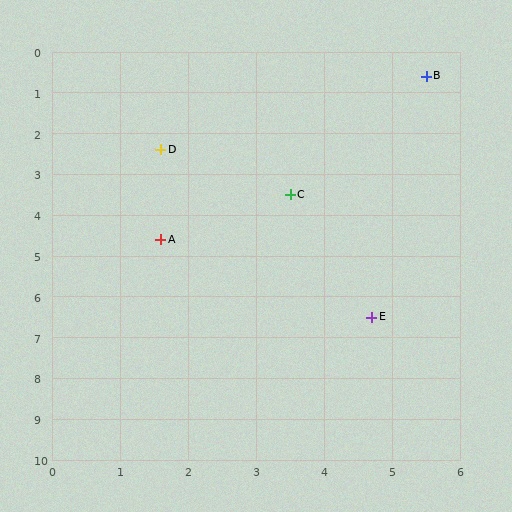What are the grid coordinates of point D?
Point D is at approximately (1.6, 2.4).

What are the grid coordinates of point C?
Point C is at approximately (3.5, 3.5).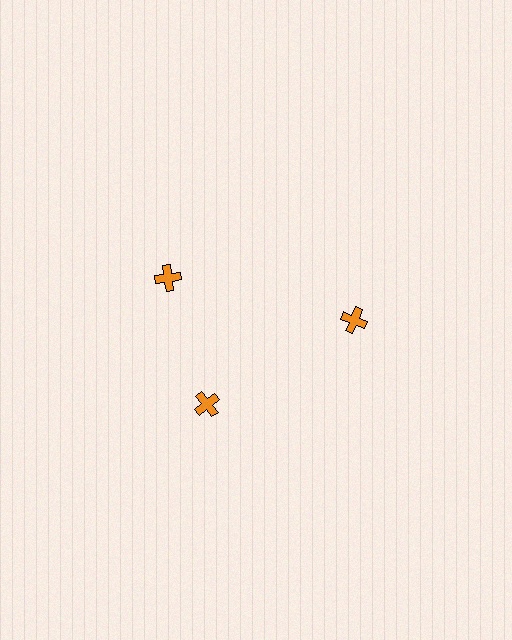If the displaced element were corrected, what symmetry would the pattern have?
It would have 3-fold rotational symmetry — the pattern would map onto itself every 120 degrees.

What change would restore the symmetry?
The symmetry would be restored by rotating it back into even spacing with its neighbors so that all 3 crosses sit at equal angles and equal distance from the center.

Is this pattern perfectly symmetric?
No. The 3 orange crosses are arranged in a ring, but one element near the 11 o'clock position is rotated out of alignment along the ring, breaking the 3-fold rotational symmetry.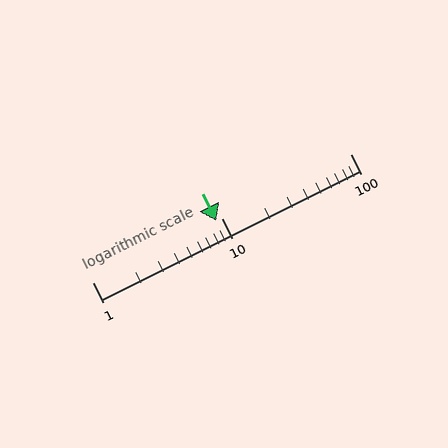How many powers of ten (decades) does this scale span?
The scale spans 2 decades, from 1 to 100.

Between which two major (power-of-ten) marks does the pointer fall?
The pointer is between 1 and 10.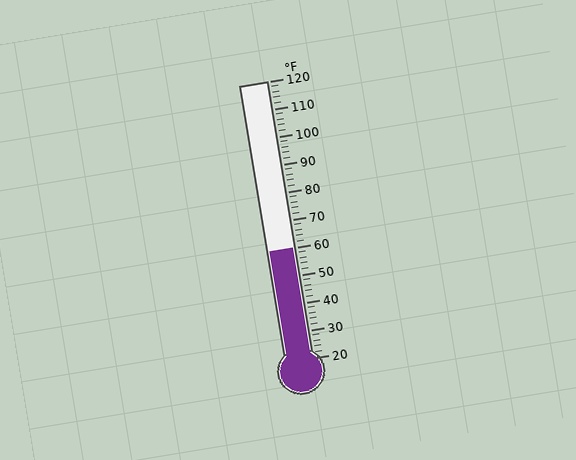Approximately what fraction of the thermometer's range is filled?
The thermometer is filled to approximately 40% of its range.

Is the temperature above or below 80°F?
The temperature is below 80°F.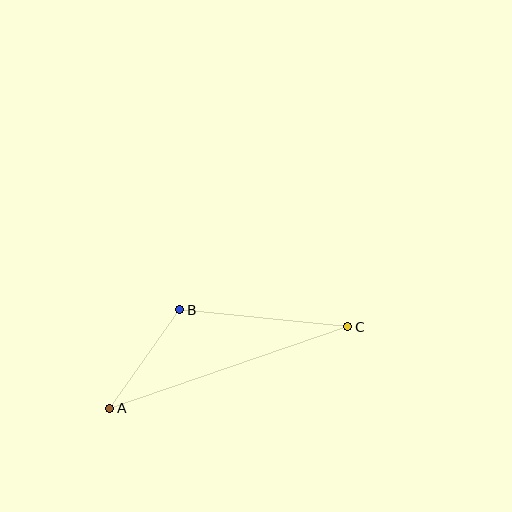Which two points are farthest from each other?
Points A and C are farthest from each other.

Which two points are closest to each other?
Points A and B are closest to each other.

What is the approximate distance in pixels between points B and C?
The distance between B and C is approximately 169 pixels.